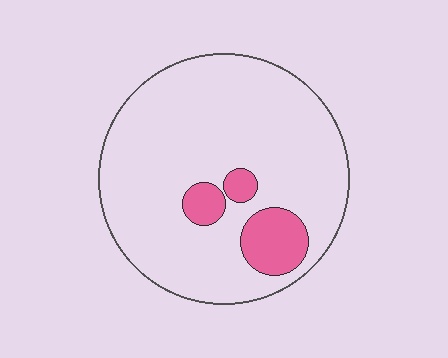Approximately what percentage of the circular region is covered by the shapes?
Approximately 10%.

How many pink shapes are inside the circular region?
3.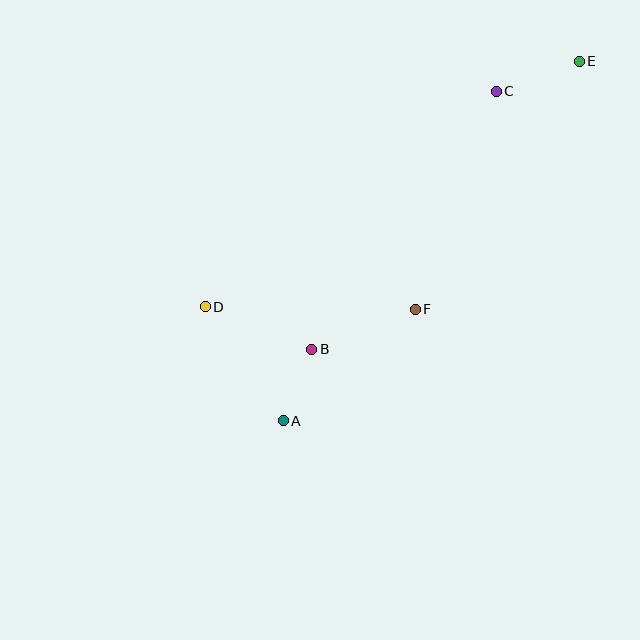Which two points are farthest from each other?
Points A and E are farthest from each other.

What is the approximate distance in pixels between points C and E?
The distance between C and E is approximately 88 pixels.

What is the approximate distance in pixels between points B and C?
The distance between B and C is approximately 317 pixels.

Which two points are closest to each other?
Points A and B are closest to each other.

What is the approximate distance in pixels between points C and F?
The distance between C and F is approximately 233 pixels.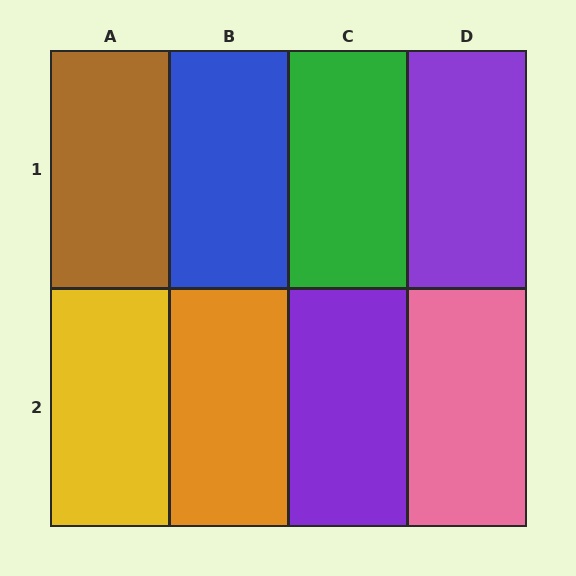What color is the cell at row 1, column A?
Brown.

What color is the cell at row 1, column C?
Green.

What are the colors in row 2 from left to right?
Yellow, orange, purple, pink.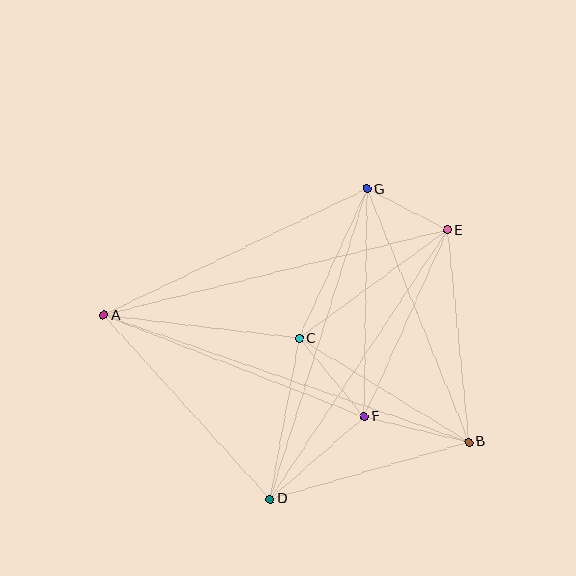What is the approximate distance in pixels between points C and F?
The distance between C and F is approximately 102 pixels.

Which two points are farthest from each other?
Points A and B are farthest from each other.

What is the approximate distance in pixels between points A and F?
The distance between A and F is approximately 280 pixels.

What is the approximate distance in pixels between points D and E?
The distance between D and E is approximately 322 pixels.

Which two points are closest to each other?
Points E and G are closest to each other.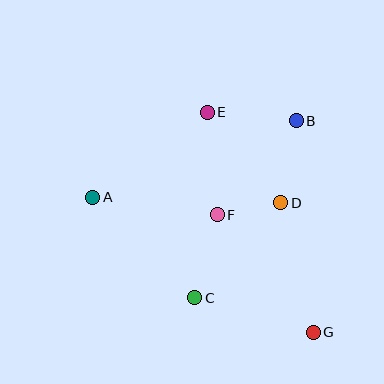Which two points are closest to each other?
Points D and F are closest to each other.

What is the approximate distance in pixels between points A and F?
The distance between A and F is approximately 126 pixels.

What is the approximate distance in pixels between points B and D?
The distance between B and D is approximately 84 pixels.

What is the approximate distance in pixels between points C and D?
The distance between C and D is approximately 128 pixels.